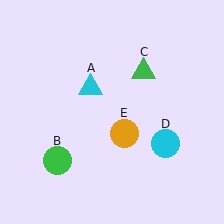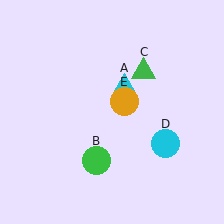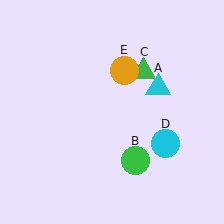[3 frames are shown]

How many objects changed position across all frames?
3 objects changed position: cyan triangle (object A), green circle (object B), orange circle (object E).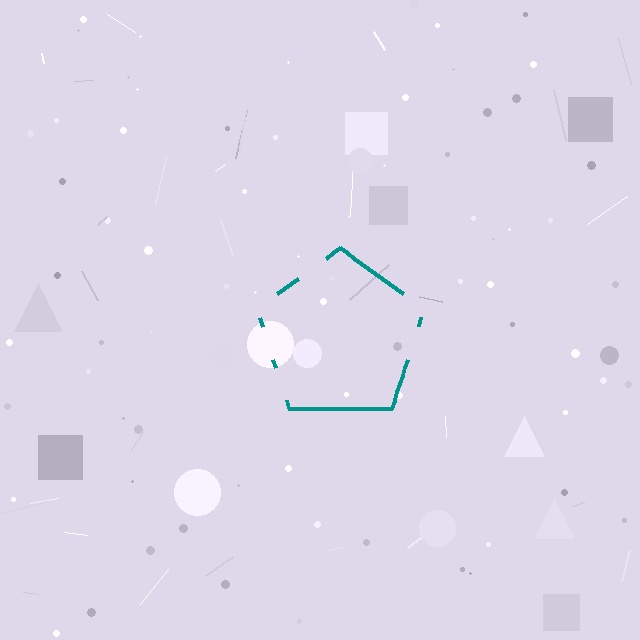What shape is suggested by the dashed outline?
The dashed outline suggests a pentagon.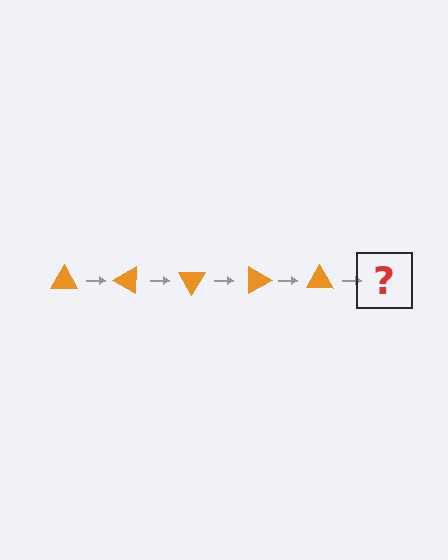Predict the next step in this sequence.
The next step is an orange triangle rotated 150 degrees.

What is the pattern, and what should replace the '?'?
The pattern is that the triangle rotates 30 degrees each step. The '?' should be an orange triangle rotated 150 degrees.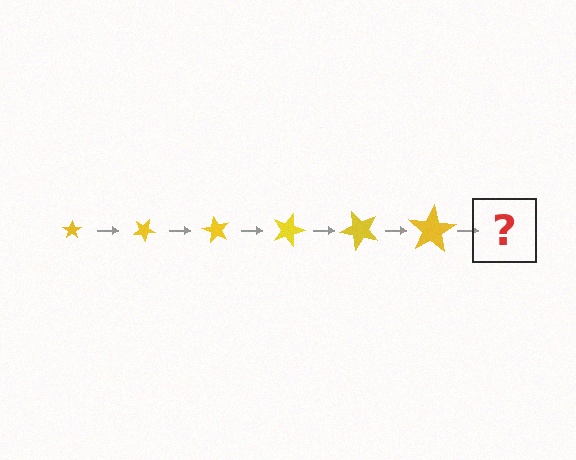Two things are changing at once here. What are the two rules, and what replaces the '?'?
The two rules are that the star grows larger each step and it rotates 30 degrees each step. The '?' should be a star, larger than the previous one and rotated 180 degrees from the start.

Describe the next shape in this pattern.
It should be a star, larger than the previous one and rotated 180 degrees from the start.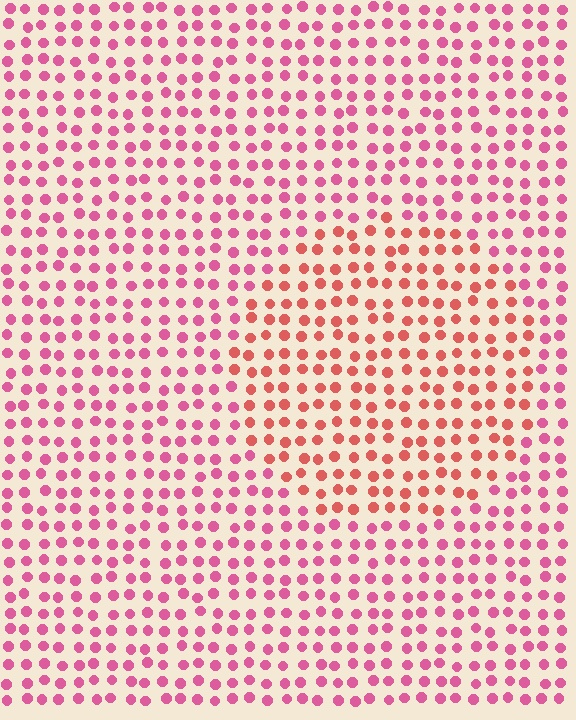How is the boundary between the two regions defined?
The boundary is defined purely by a slight shift in hue (about 32 degrees). Spacing, size, and orientation are identical on both sides.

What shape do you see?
I see a circle.